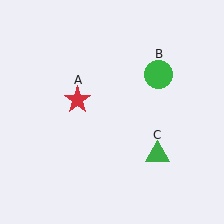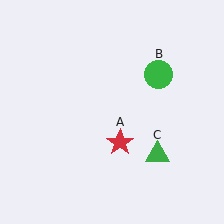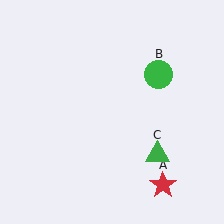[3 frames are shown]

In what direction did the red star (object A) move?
The red star (object A) moved down and to the right.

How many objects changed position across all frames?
1 object changed position: red star (object A).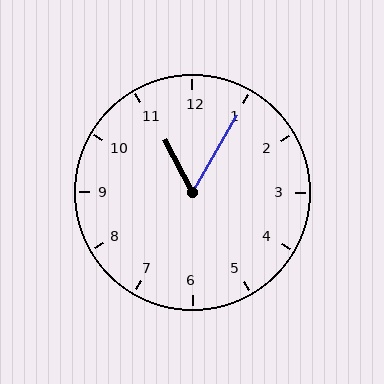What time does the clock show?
11:05.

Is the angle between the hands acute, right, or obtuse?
It is acute.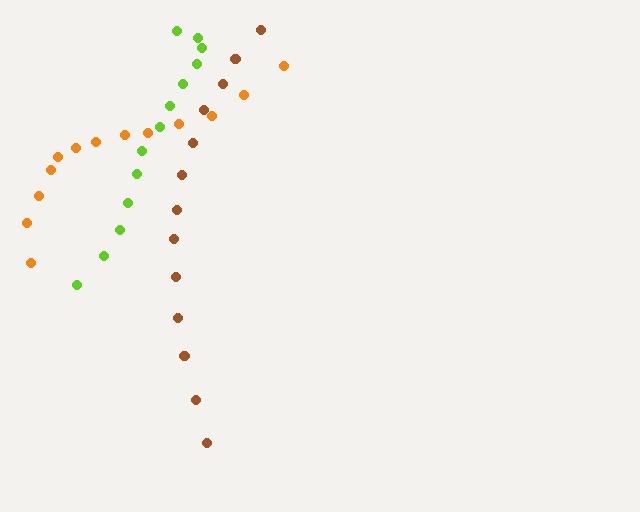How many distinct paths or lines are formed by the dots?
There are 3 distinct paths.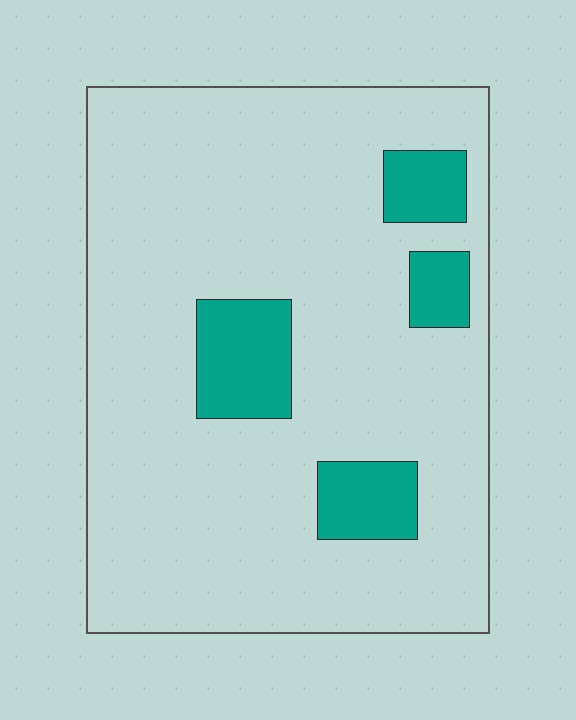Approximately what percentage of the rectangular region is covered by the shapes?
Approximately 15%.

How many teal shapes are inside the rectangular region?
4.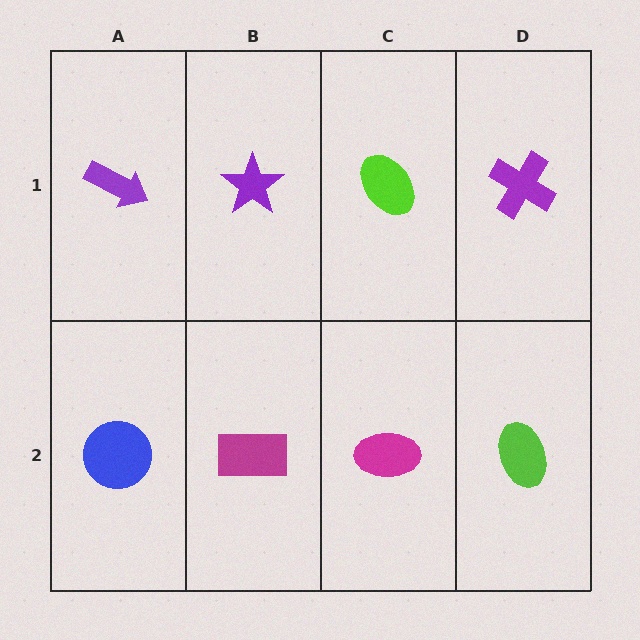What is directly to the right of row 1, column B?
A lime ellipse.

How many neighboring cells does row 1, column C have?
3.